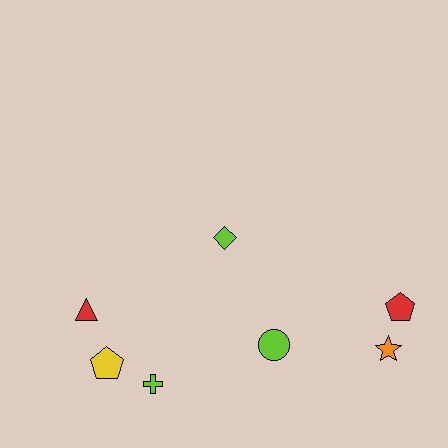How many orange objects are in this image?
There is 1 orange object.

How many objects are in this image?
There are 7 objects.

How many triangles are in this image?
There is 1 triangle.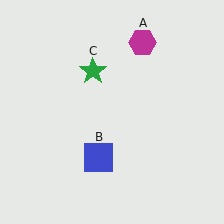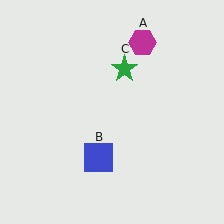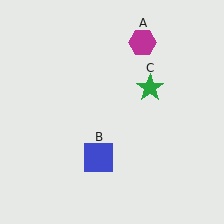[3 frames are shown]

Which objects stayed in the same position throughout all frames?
Magenta hexagon (object A) and blue square (object B) remained stationary.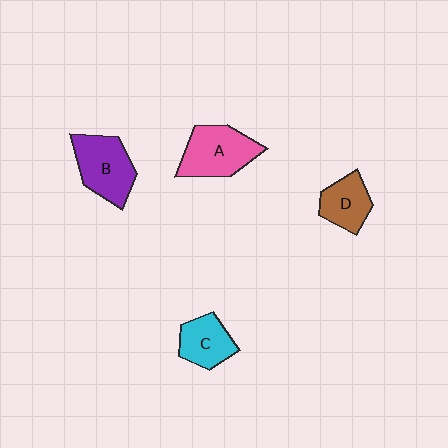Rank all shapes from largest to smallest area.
From largest to smallest: A (pink), B (purple), C (cyan), D (brown).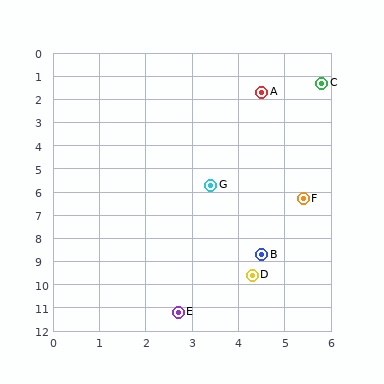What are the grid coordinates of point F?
Point F is at approximately (5.4, 6.3).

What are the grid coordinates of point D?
Point D is at approximately (4.3, 9.6).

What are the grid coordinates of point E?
Point E is at approximately (2.7, 11.2).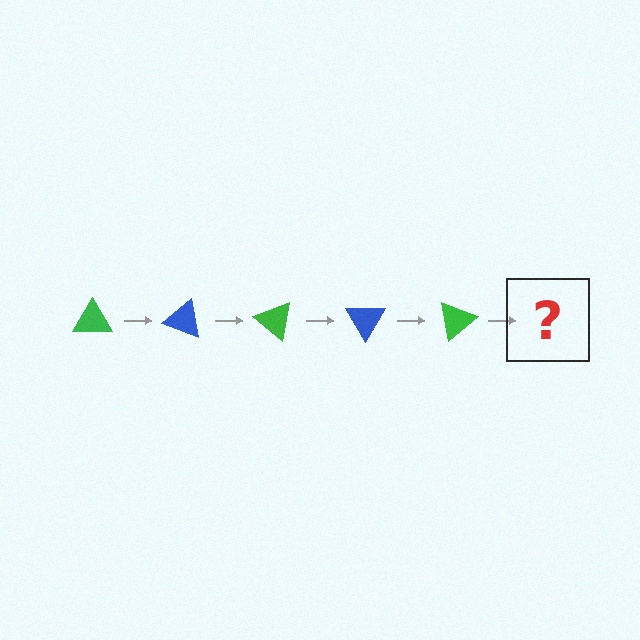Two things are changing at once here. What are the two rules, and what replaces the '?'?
The two rules are that it rotates 20 degrees each step and the color cycles through green and blue. The '?' should be a blue triangle, rotated 100 degrees from the start.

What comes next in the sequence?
The next element should be a blue triangle, rotated 100 degrees from the start.